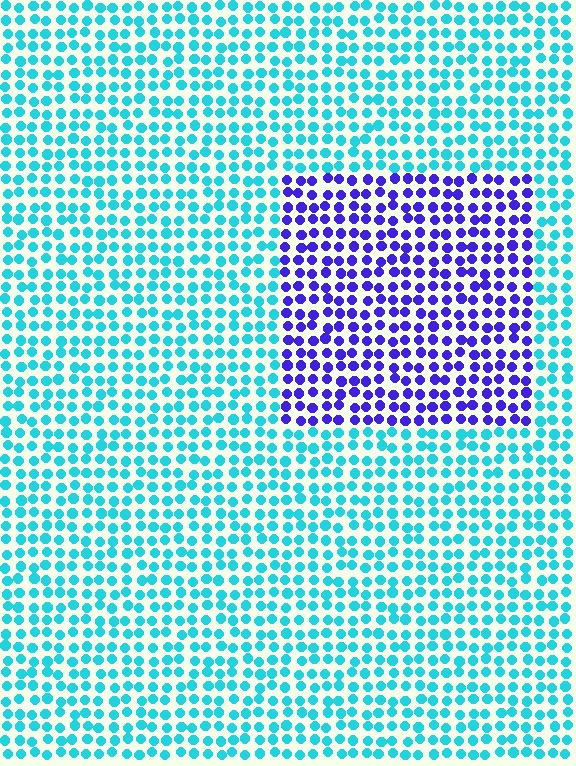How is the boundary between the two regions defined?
The boundary is defined purely by a slight shift in hue (about 67 degrees). Spacing, size, and orientation are identical on both sides.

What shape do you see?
I see a rectangle.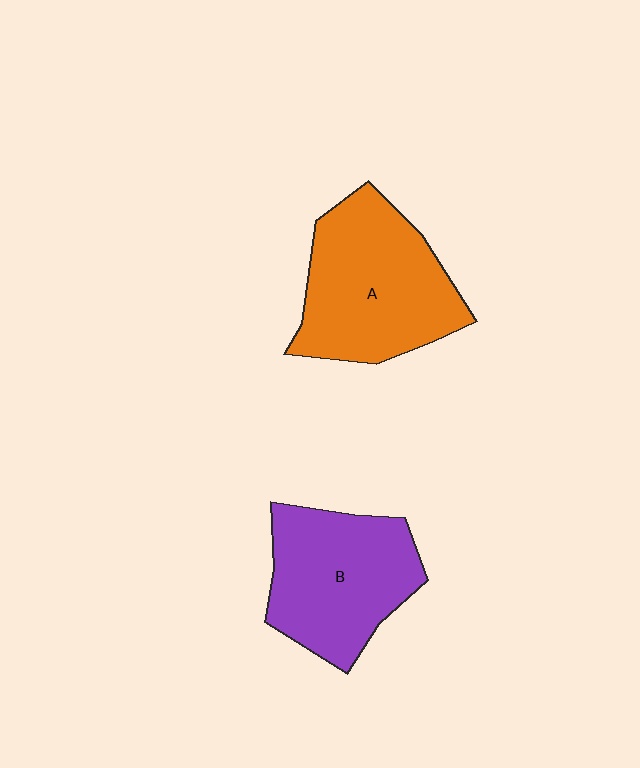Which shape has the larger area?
Shape A (orange).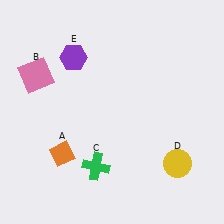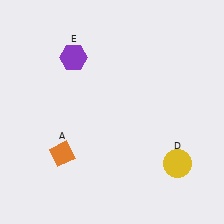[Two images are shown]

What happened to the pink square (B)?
The pink square (B) was removed in Image 2. It was in the top-left area of Image 1.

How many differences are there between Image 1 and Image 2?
There are 2 differences between the two images.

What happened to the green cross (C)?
The green cross (C) was removed in Image 2. It was in the bottom-left area of Image 1.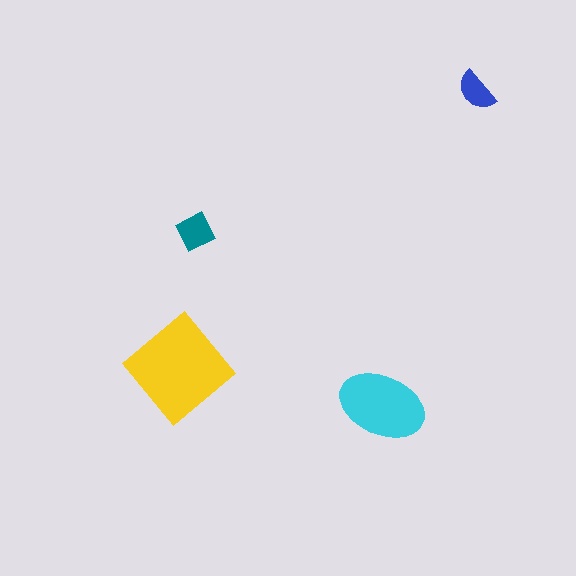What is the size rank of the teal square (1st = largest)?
3rd.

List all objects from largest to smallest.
The yellow diamond, the cyan ellipse, the teal square, the blue semicircle.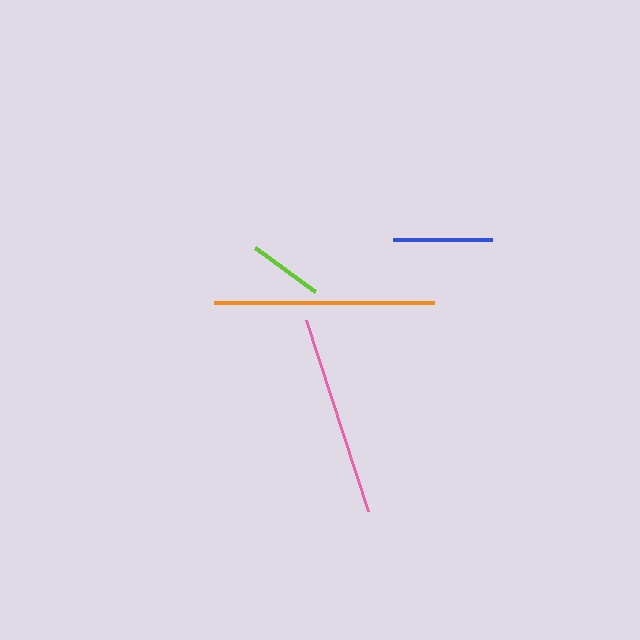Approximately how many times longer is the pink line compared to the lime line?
The pink line is approximately 2.7 times the length of the lime line.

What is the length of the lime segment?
The lime segment is approximately 74 pixels long.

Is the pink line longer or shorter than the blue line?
The pink line is longer than the blue line.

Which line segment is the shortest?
The lime line is the shortest at approximately 74 pixels.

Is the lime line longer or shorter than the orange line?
The orange line is longer than the lime line.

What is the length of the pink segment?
The pink segment is approximately 201 pixels long.